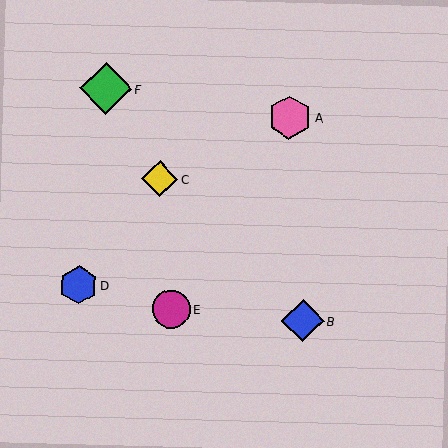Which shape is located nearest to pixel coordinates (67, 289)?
The blue hexagon (labeled D) at (79, 285) is nearest to that location.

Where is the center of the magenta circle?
The center of the magenta circle is at (171, 310).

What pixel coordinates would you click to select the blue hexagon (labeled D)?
Click at (79, 285) to select the blue hexagon D.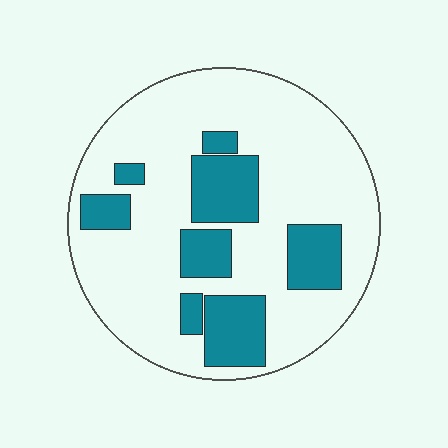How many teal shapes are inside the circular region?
8.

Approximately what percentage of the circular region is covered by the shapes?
Approximately 25%.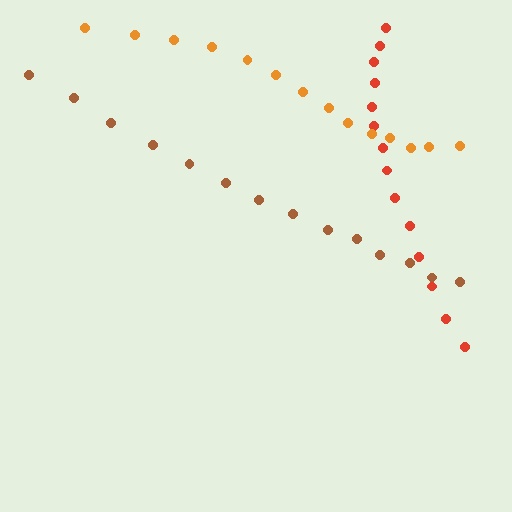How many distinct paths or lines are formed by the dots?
There are 3 distinct paths.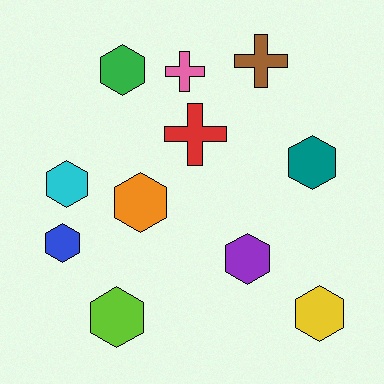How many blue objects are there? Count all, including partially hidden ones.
There is 1 blue object.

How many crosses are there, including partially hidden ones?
There are 3 crosses.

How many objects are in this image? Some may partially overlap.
There are 11 objects.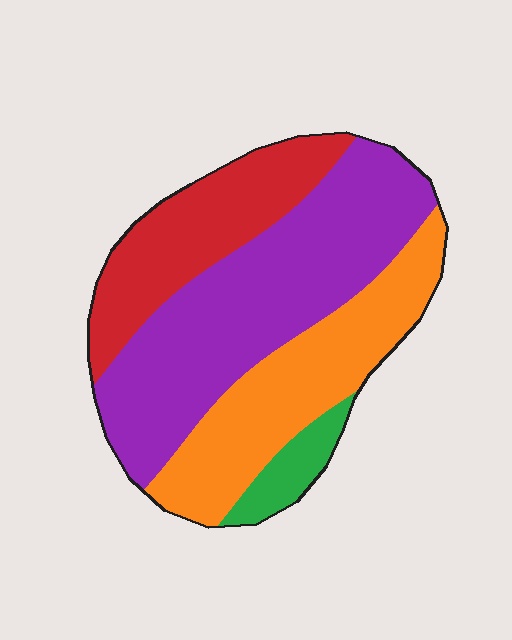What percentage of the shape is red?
Red covers around 20% of the shape.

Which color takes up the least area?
Green, at roughly 5%.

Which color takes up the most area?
Purple, at roughly 45%.